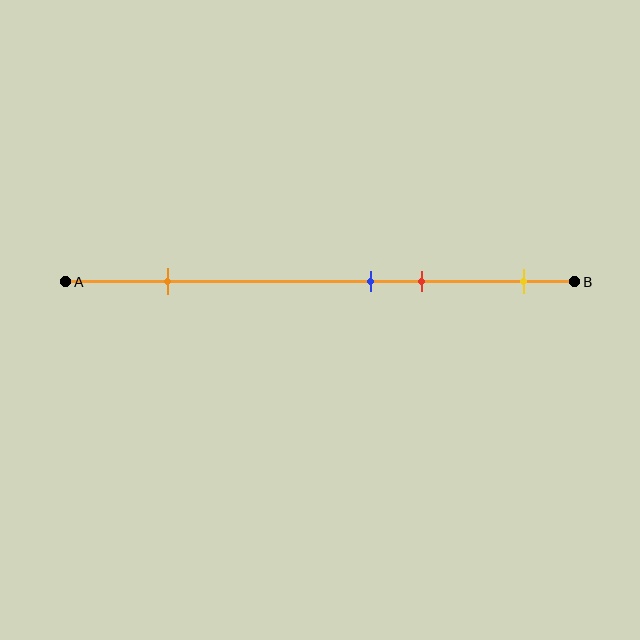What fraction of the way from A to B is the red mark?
The red mark is approximately 70% (0.7) of the way from A to B.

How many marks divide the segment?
There are 4 marks dividing the segment.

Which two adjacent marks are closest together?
The blue and red marks are the closest adjacent pair.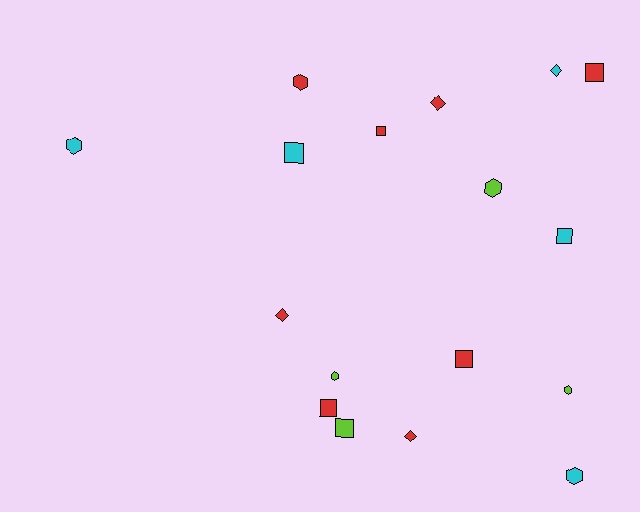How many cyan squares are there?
There are 2 cyan squares.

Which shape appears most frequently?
Square, with 7 objects.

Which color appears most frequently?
Red, with 8 objects.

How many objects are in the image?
There are 17 objects.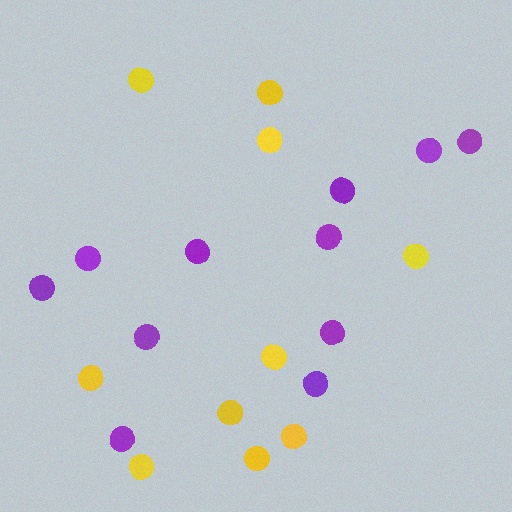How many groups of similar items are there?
There are 2 groups: one group of yellow circles (10) and one group of purple circles (11).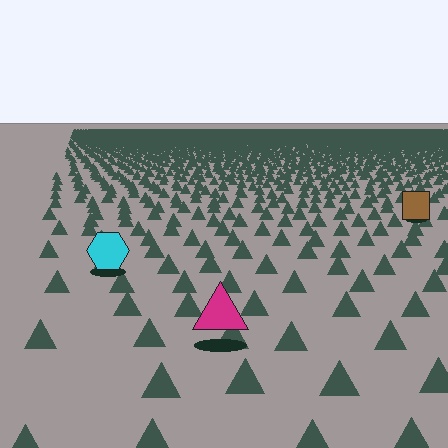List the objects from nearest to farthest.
From nearest to farthest: the magenta triangle, the cyan hexagon, the brown square.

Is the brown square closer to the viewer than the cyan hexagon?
No. The cyan hexagon is closer — you can tell from the texture gradient: the ground texture is coarser near it.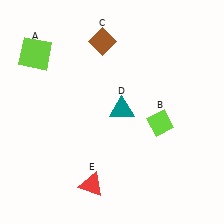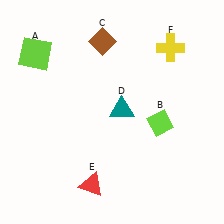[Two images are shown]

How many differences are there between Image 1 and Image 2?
There is 1 difference between the two images.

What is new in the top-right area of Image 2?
A yellow cross (F) was added in the top-right area of Image 2.